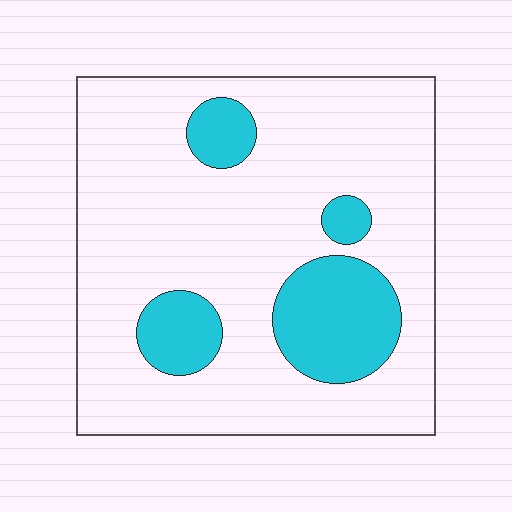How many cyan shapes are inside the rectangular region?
4.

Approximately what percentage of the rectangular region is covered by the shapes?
Approximately 20%.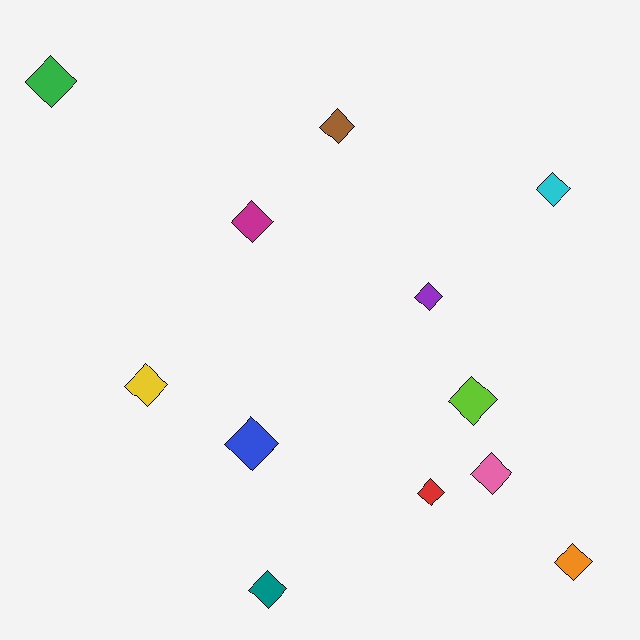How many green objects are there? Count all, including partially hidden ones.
There is 1 green object.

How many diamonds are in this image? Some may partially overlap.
There are 12 diamonds.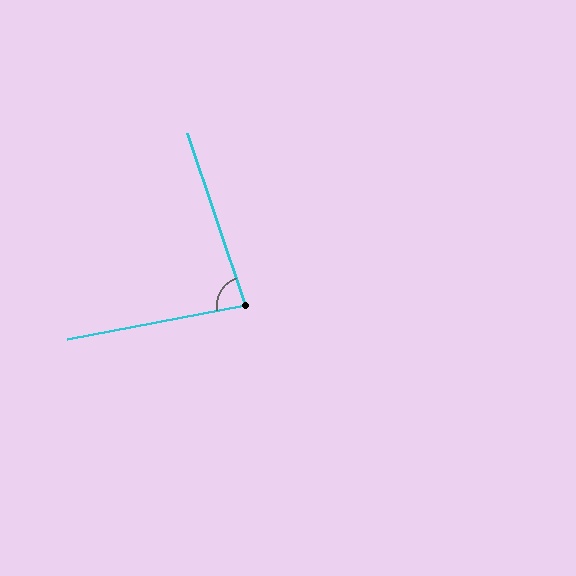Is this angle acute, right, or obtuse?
It is acute.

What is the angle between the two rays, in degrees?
Approximately 82 degrees.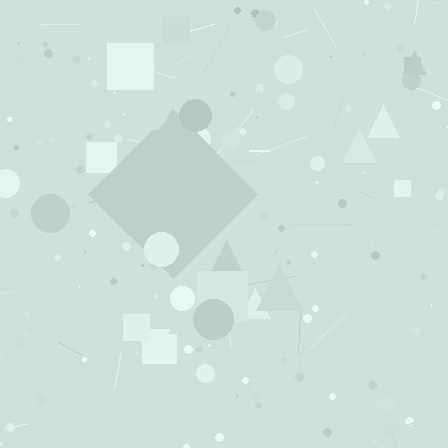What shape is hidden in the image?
A diamond is hidden in the image.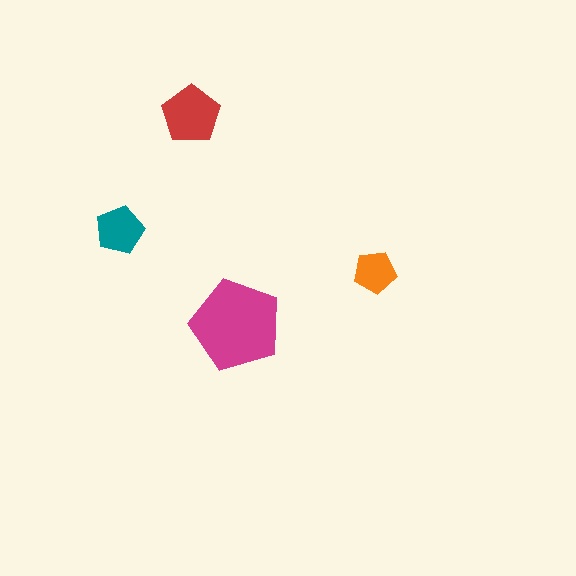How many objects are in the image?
There are 4 objects in the image.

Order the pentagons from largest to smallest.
the magenta one, the red one, the teal one, the orange one.